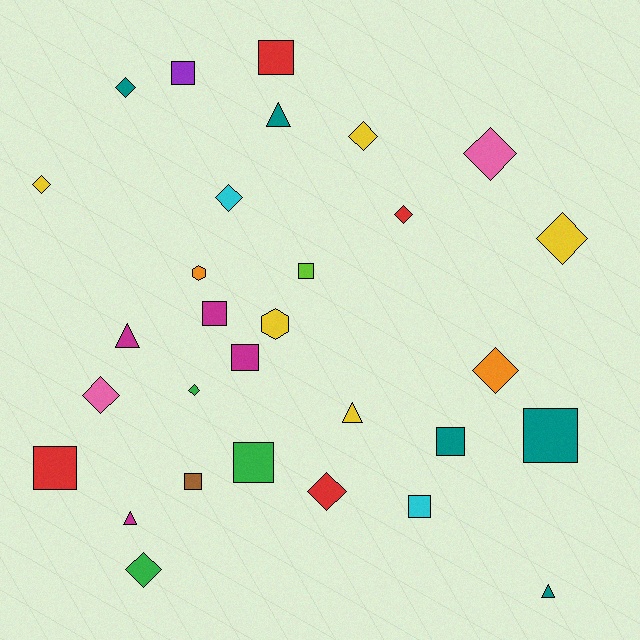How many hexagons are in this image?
There are 2 hexagons.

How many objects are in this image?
There are 30 objects.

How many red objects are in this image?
There are 4 red objects.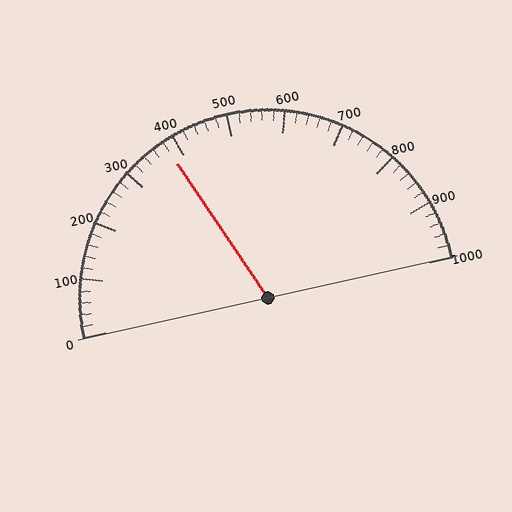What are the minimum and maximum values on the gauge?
The gauge ranges from 0 to 1000.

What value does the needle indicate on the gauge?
The needle indicates approximately 380.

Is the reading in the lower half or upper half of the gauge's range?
The reading is in the lower half of the range (0 to 1000).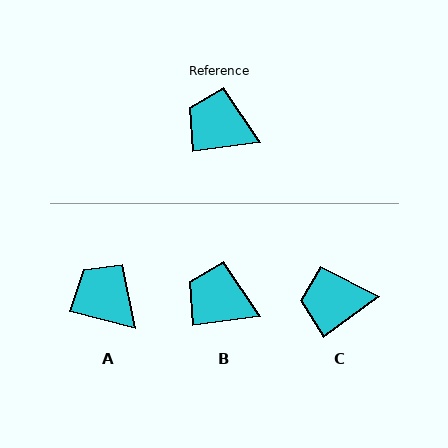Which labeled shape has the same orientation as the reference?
B.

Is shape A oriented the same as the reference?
No, it is off by about 22 degrees.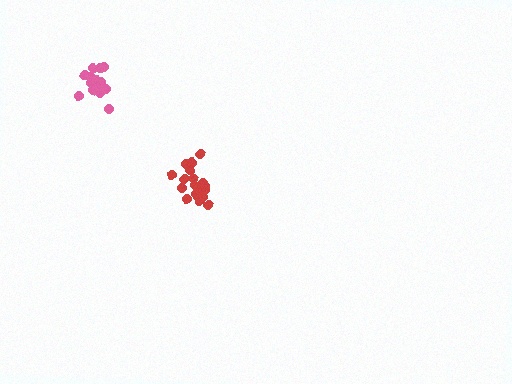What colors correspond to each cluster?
The clusters are colored: pink, red.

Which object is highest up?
The pink cluster is topmost.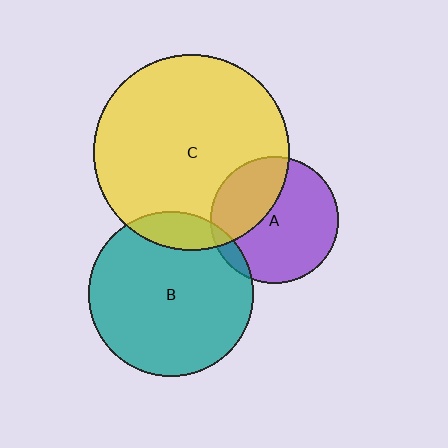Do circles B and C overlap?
Yes.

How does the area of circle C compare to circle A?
Approximately 2.4 times.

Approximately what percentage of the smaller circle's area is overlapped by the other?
Approximately 15%.